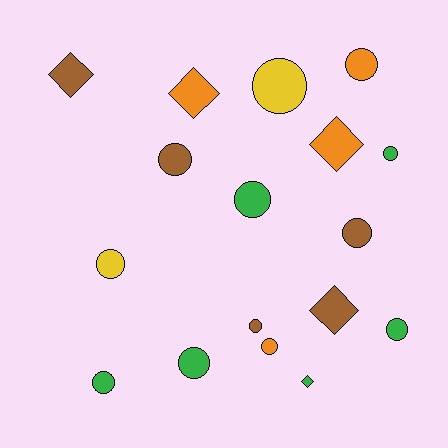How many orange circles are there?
There are 2 orange circles.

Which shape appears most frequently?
Circle, with 12 objects.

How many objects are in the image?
There are 17 objects.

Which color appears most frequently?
Green, with 6 objects.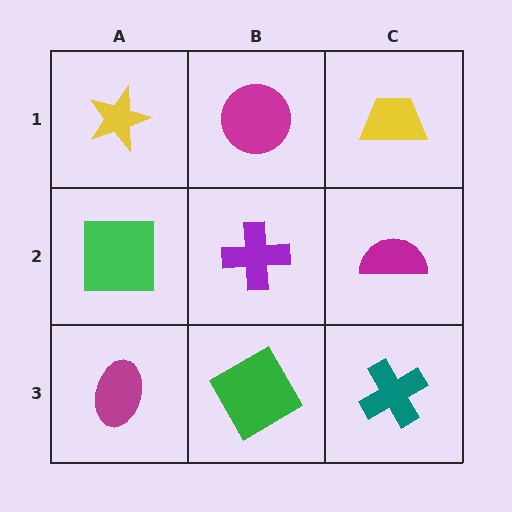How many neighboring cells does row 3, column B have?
3.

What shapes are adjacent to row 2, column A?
A yellow star (row 1, column A), a magenta ellipse (row 3, column A), a purple cross (row 2, column B).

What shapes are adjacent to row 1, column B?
A purple cross (row 2, column B), a yellow star (row 1, column A), a yellow trapezoid (row 1, column C).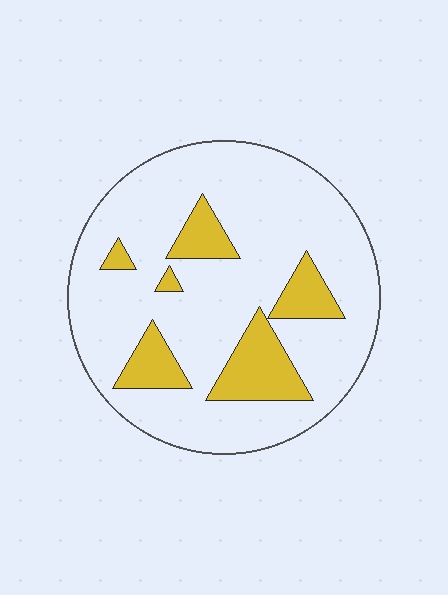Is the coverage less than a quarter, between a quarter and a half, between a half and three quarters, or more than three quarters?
Less than a quarter.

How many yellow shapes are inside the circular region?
6.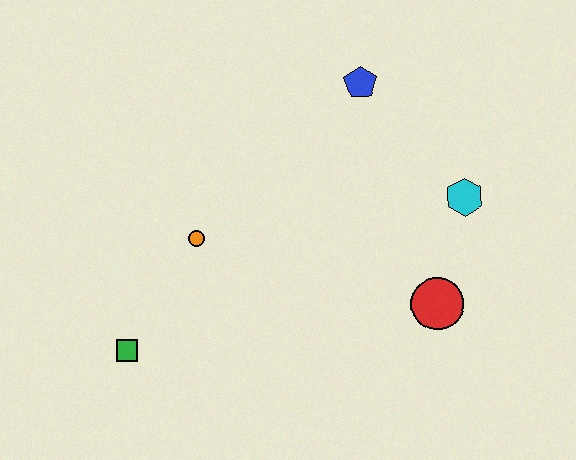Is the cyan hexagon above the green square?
Yes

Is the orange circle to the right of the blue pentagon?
No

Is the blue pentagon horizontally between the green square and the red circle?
Yes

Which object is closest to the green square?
The orange circle is closest to the green square.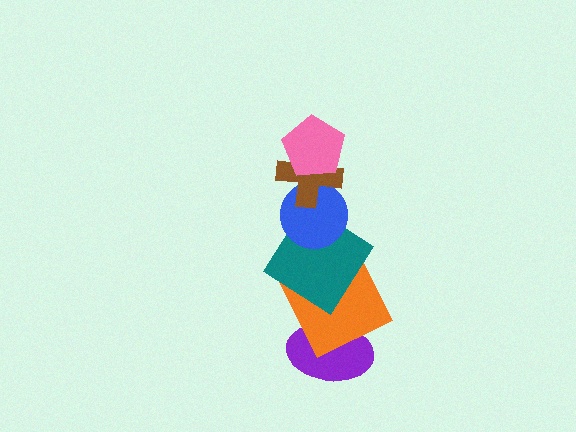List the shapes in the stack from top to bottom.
From top to bottom: the pink pentagon, the brown cross, the blue circle, the teal diamond, the orange square, the purple ellipse.